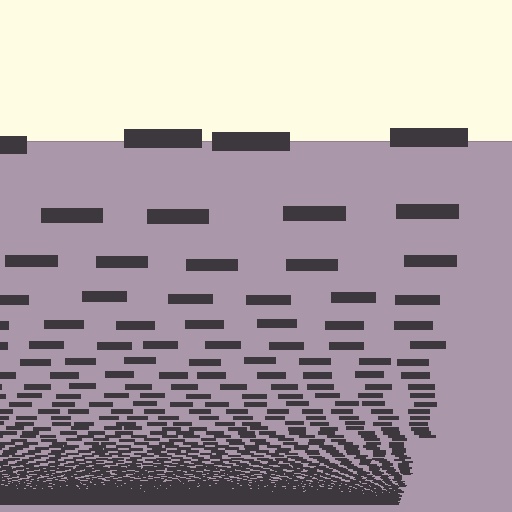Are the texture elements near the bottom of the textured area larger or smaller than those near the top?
Smaller. The gradient is inverted — elements near the bottom are smaller and denser.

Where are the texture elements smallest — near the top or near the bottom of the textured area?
Near the bottom.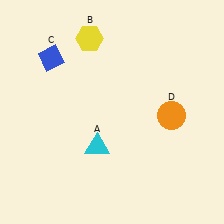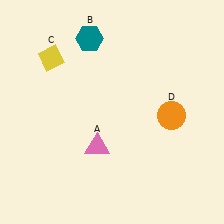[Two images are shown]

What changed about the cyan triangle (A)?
In Image 1, A is cyan. In Image 2, it changed to pink.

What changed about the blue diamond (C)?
In Image 1, C is blue. In Image 2, it changed to yellow.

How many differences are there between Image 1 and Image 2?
There are 3 differences between the two images.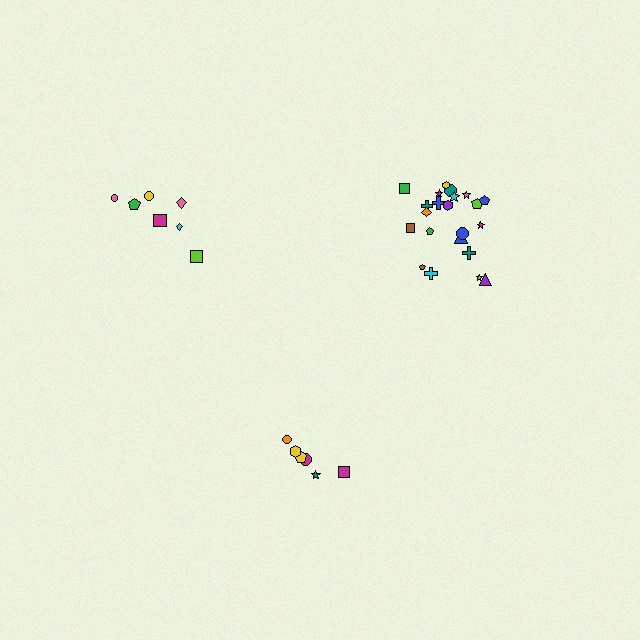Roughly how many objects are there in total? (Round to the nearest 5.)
Roughly 35 objects in total.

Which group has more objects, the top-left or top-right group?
The top-right group.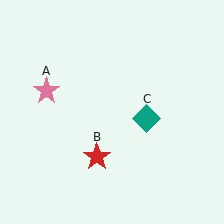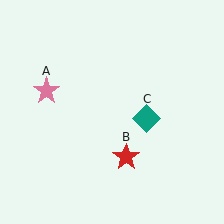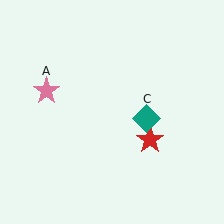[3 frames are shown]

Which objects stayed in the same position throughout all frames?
Pink star (object A) and teal diamond (object C) remained stationary.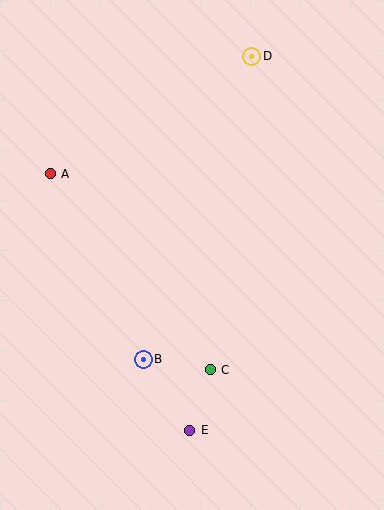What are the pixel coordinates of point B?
Point B is at (143, 359).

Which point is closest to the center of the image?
Point B at (143, 359) is closest to the center.